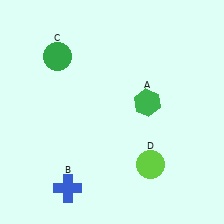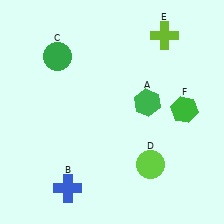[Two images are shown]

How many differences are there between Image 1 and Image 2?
There are 2 differences between the two images.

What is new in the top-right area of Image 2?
A green hexagon (F) was added in the top-right area of Image 2.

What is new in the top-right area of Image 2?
A lime cross (E) was added in the top-right area of Image 2.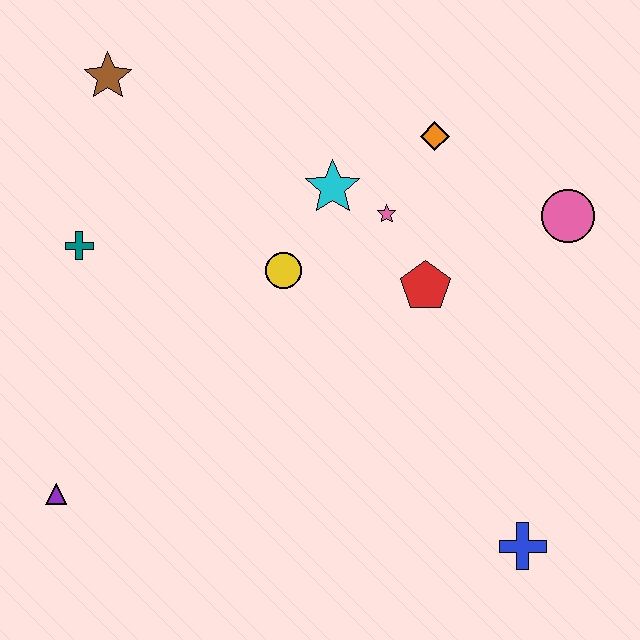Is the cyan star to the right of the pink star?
No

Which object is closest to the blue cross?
The red pentagon is closest to the blue cross.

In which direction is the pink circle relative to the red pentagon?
The pink circle is to the right of the red pentagon.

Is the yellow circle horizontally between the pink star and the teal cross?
Yes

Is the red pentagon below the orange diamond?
Yes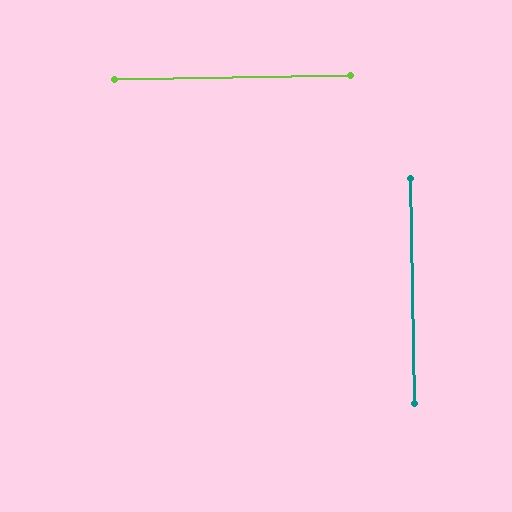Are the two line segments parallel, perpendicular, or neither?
Perpendicular — they meet at approximately 90°.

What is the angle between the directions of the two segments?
Approximately 90 degrees.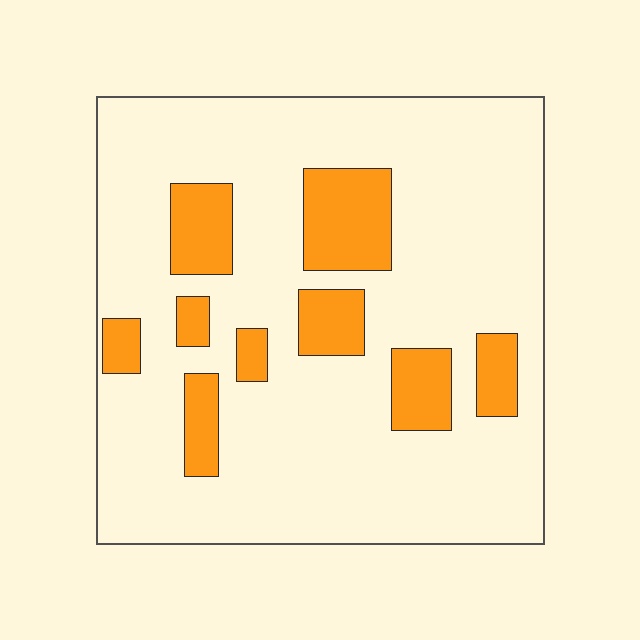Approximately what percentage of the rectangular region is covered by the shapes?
Approximately 20%.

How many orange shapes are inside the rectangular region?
9.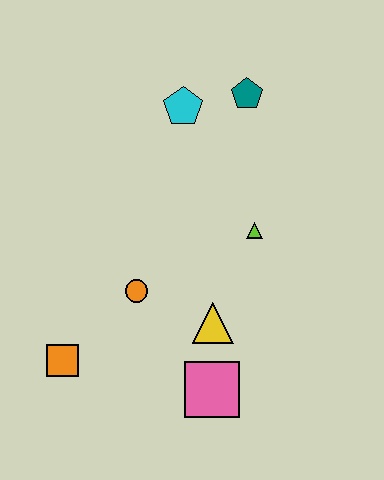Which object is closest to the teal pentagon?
The cyan pentagon is closest to the teal pentagon.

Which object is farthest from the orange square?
The teal pentagon is farthest from the orange square.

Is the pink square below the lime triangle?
Yes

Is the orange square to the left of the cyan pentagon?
Yes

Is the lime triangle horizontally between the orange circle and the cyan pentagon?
No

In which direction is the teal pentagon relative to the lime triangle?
The teal pentagon is above the lime triangle.